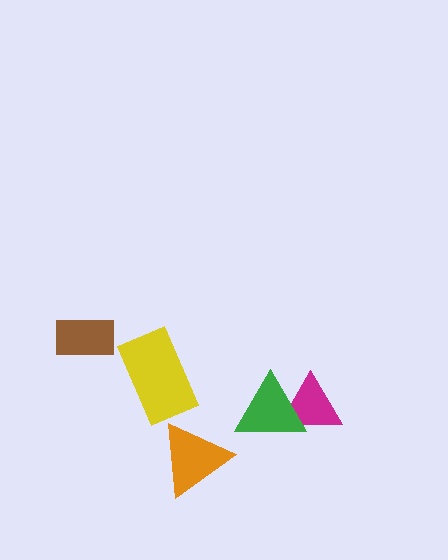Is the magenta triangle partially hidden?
Yes, it is partially covered by another shape.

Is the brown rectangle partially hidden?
No, no other shape covers it.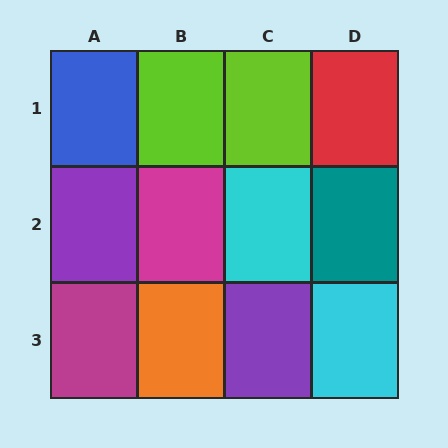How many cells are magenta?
2 cells are magenta.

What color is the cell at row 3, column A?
Magenta.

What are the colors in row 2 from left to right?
Purple, magenta, cyan, teal.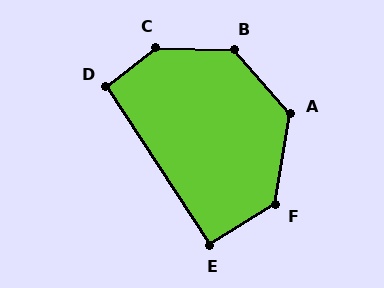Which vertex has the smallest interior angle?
E, at approximately 91 degrees.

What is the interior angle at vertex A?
Approximately 129 degrees (obtuse).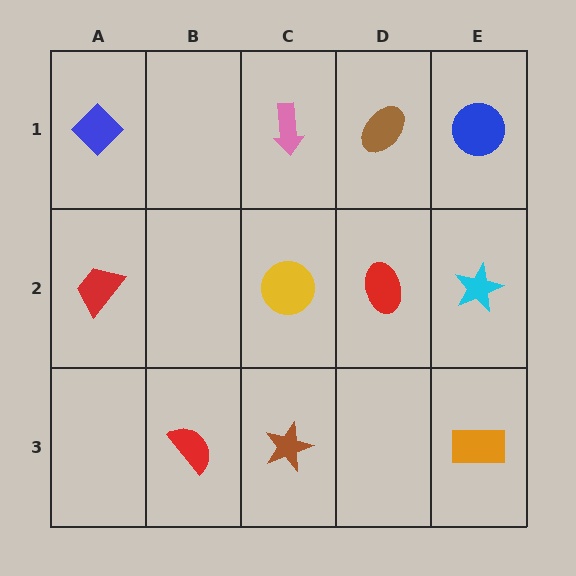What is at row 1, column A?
A blue diamond.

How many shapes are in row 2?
4 shapes.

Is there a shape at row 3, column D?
No, that cell is empty.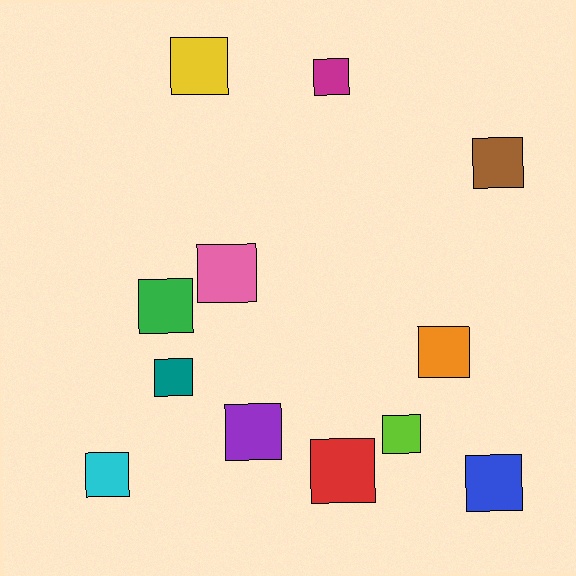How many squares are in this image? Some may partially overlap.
There are 12 squares.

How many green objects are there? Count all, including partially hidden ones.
There is 1 green object.